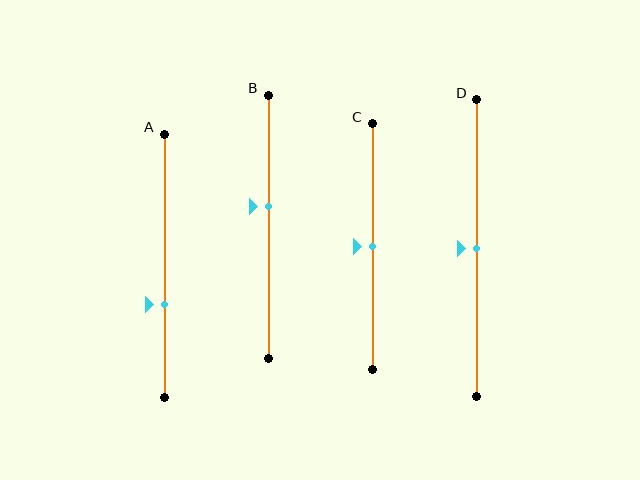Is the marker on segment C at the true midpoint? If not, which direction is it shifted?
Yes, the marker on segment C is at the true midpoint.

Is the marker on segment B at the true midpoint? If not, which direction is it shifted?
No, the marker on segment B is shifted upward by about 8% of the segment length.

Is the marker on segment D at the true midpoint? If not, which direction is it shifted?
Yes, the marker on segment D is at the true midpoint.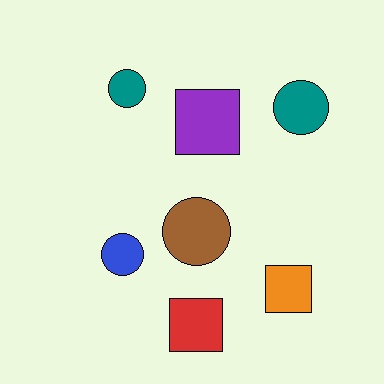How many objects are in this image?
There are 7 objects.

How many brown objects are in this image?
There is 1 brown object.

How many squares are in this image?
There are 3 squares.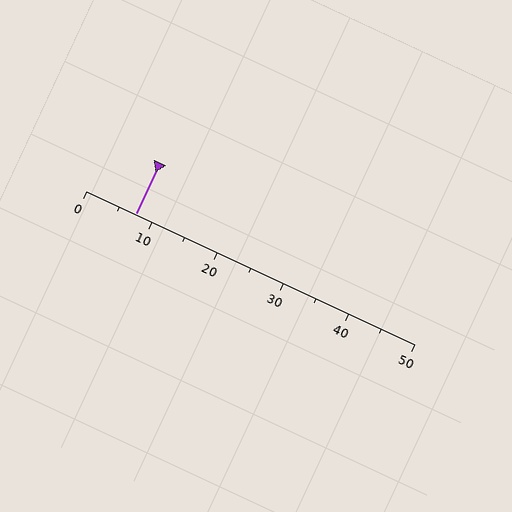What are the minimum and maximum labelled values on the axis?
The axis runs from 0 to 50.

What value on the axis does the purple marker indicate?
The marker indicates approximately 7.5.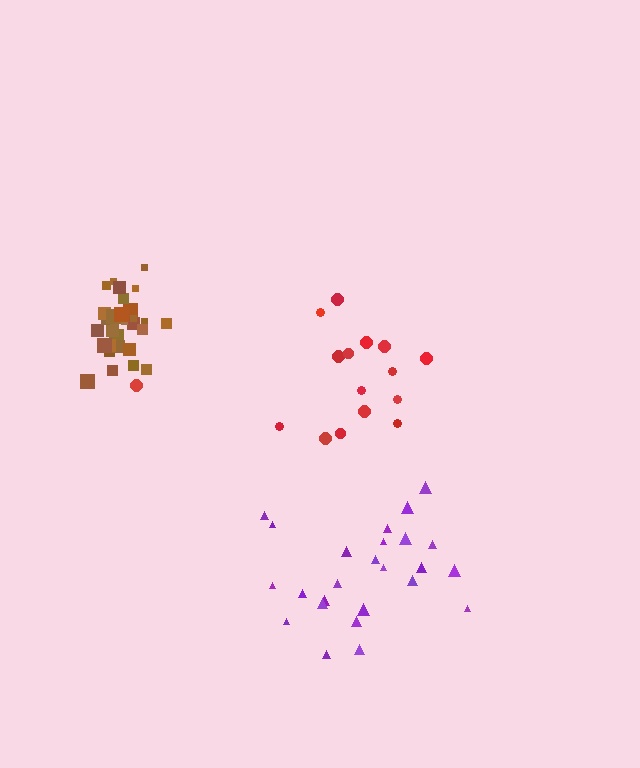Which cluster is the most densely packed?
Brown.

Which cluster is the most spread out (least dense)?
Red.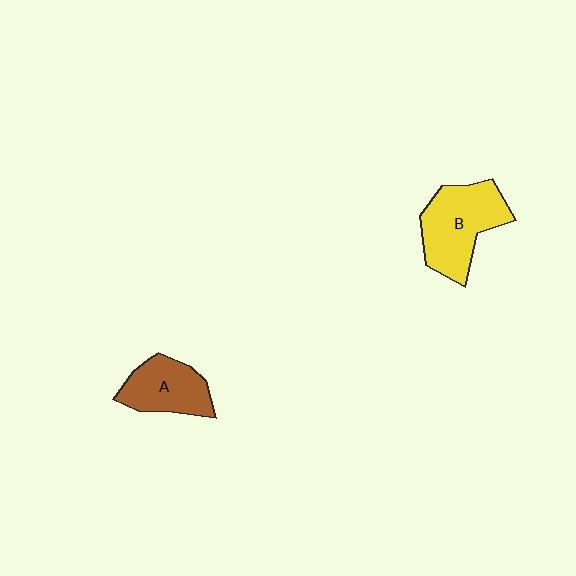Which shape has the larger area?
Shape B (yellow).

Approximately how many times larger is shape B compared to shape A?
Approximately 1.4 times.